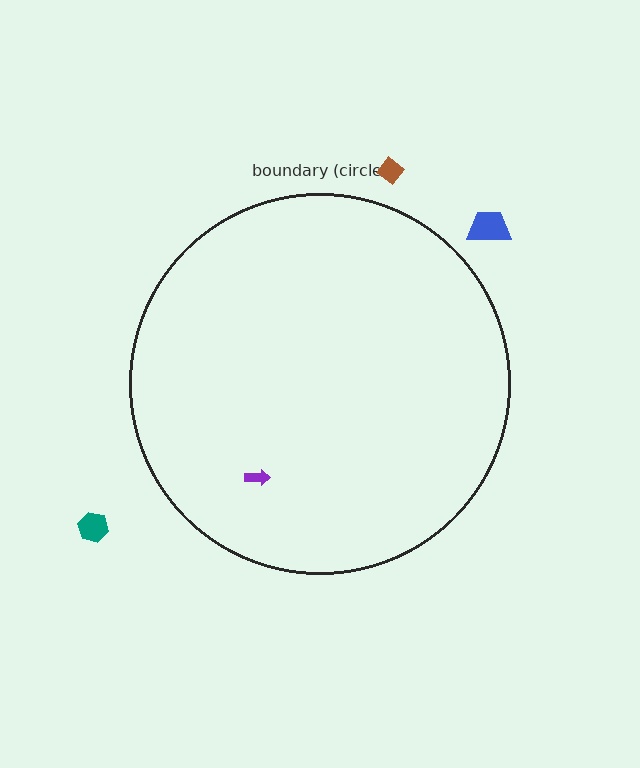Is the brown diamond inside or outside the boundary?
Outside.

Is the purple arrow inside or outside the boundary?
Inside.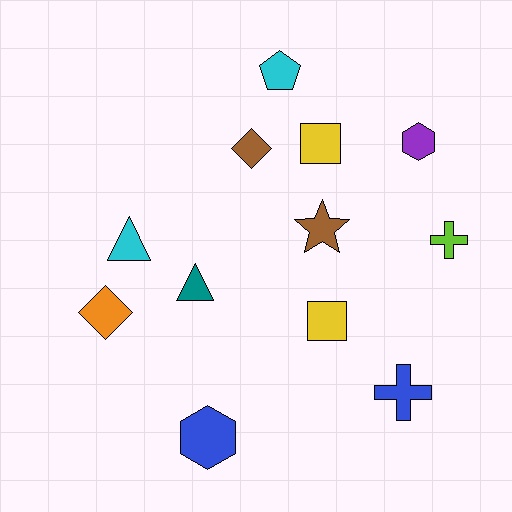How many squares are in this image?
There are 2 squares.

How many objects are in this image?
There are 12 objects.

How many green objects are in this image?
There are no green objects.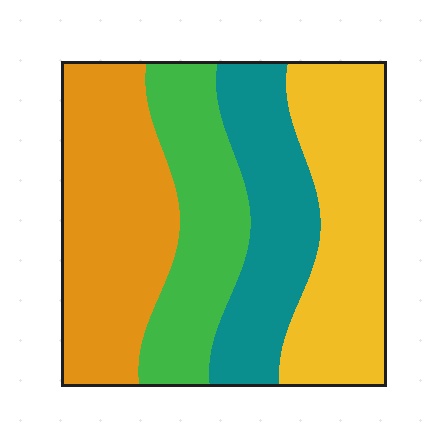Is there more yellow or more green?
Yellow.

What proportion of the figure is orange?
Orange takes up about one third (1/3) of the figure.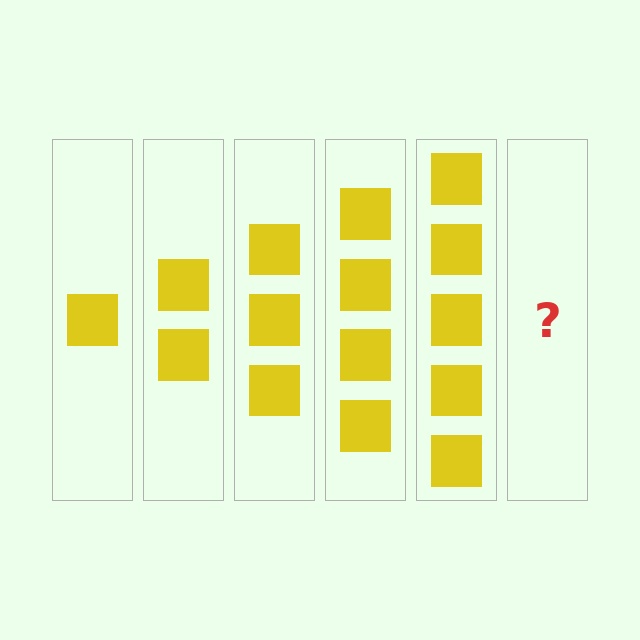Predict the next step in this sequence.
The next step is 6 squares.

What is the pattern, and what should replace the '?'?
The pattern is that each step adds one more square. The '?' should be 6 squares.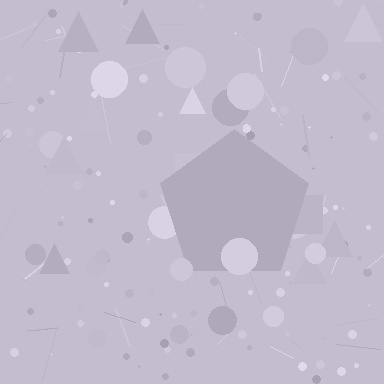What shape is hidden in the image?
A pentagon is hidden in the image.